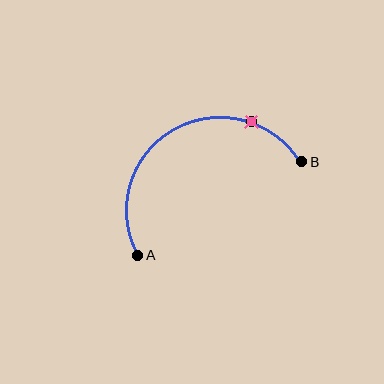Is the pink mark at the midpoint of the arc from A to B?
No. The pink mark lies on the arc but is closer to endpoint B. The arc midpoint would be at the point on the curve equidistant along the arc from both A and B.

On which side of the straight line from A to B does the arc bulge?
The arc bulges above the straight line connecting A and B.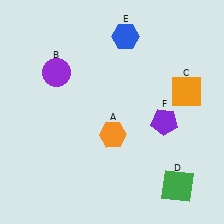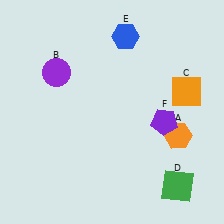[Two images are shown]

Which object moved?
The orange hexagon (A) moved right.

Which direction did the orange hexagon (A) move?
The orange hexagon (A) moved right.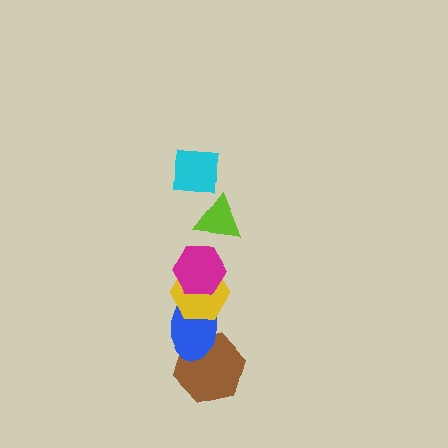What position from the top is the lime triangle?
The lime triangle is 2nd from the top.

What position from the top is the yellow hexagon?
The yellow hexagon is 4th from the top.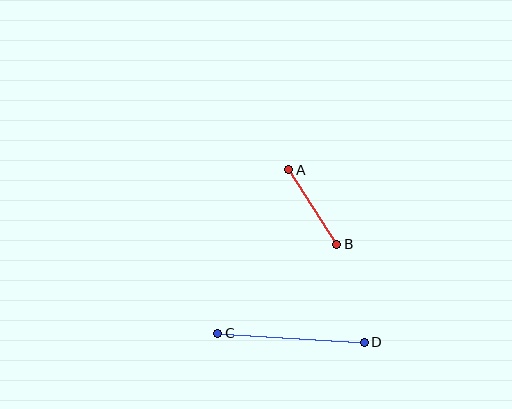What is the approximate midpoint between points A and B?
The midpoint is at approximately (313, 207) pixels.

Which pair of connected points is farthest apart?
Points C and D are farthest apart.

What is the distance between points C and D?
The distance is approximately 147 pixels.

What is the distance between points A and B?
The distance is approximately 89 pixels.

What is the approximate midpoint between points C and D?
The midpoint is at approximately (291, 338) pixels.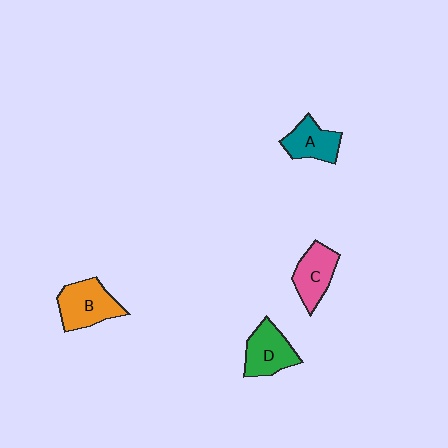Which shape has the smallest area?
Shape A (teal).